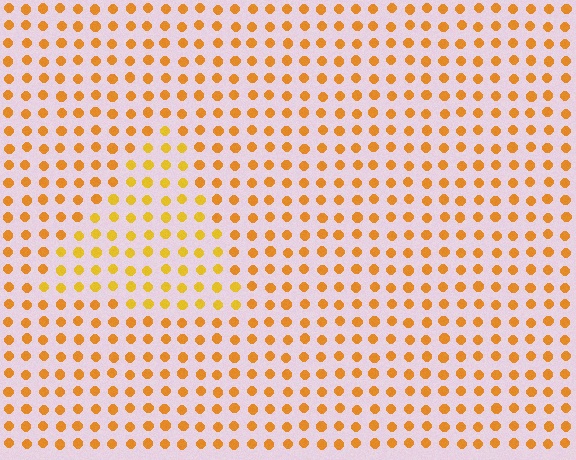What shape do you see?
I see a triangle.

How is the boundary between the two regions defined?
The boundary is defined purely by a slight shift in hue (about 17 degrees). Spacing, size, and orientation are identical on both sides.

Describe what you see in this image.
The image is filled with small orange elements in a uniform arrangement. A triangle-shaped region is visible where the elements are tinted to a slightly different hue, forming a subtle color boundary.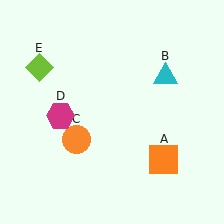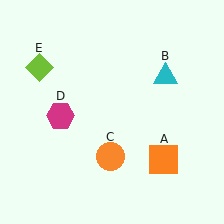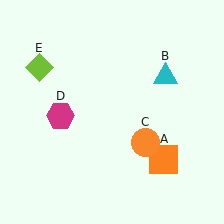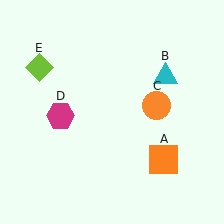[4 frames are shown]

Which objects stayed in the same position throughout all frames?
Orange square (object A) and cyan triangle (object B) and magenta hexagon (object D) and lime diamond (object E) remained stationary.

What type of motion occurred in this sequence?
The orange circle (object C) rotated counterclockwise around the center of the scene.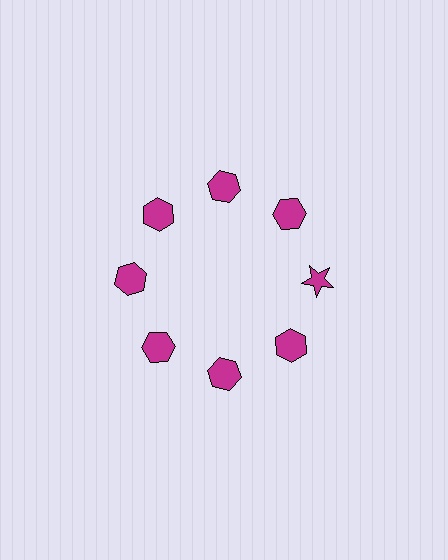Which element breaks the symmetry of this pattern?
The magenta star at roughly the 3 o'clock position breaks the symmetry. All other shapes are magenta hexagons.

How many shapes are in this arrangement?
There are 8 shapes arranged in a ring pattern.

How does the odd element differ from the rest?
It has a different shape: star instead of hexagon.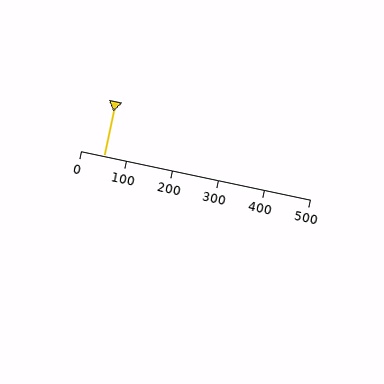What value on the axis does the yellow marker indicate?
The marker indicates approximately 50.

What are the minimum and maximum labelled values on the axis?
The axis runs from 0 to 500.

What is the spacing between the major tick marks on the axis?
The major ticks are spaced 100 apart.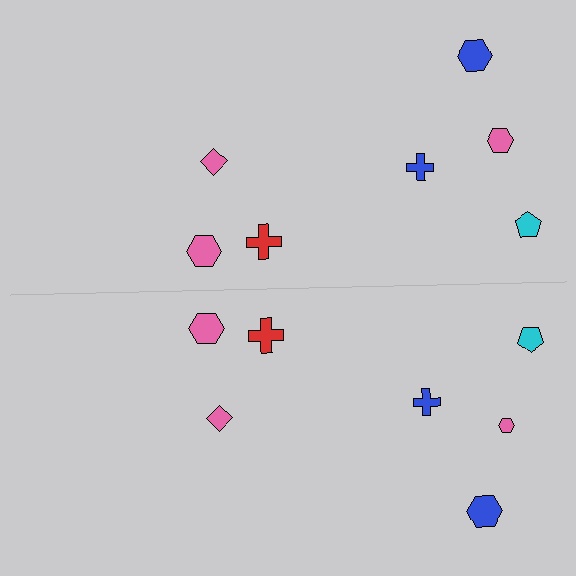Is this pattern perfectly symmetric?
No, the pattern is not perfectly symmetric. The pink hexagon on the bottom side has a different size than its mirror counterpart.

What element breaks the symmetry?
The pink hexagon on the bottom side has a different size than its mirror counterpart.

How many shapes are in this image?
There are 14 shapes in this image.